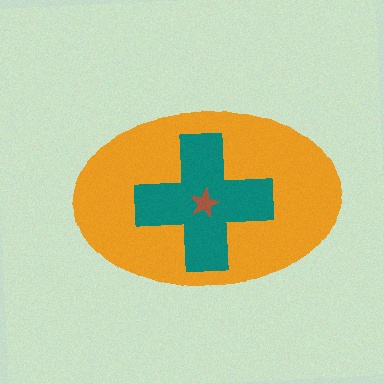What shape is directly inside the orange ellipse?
The teal cross.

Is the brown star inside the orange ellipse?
Yes.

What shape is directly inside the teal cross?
The brown star.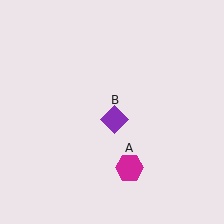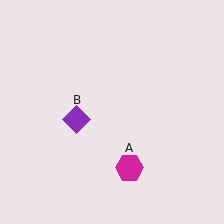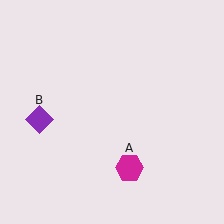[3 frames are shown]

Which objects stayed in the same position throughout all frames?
Magenta hexagon (object A) remained stationary.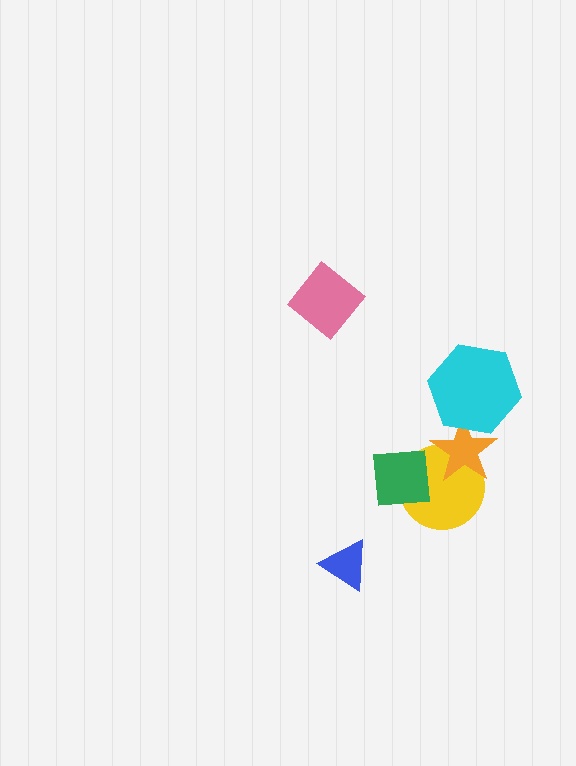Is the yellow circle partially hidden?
Yes, it is partially covered by another shape.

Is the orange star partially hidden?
Yes, it is partially covered by another shape.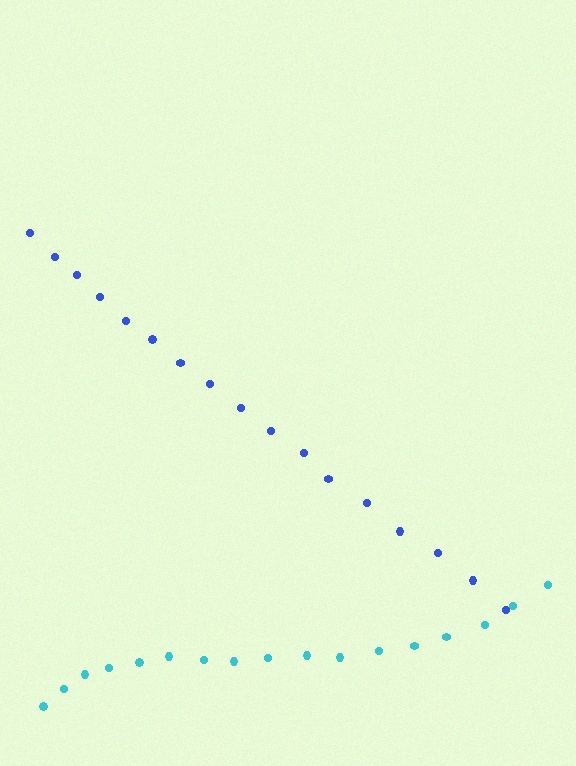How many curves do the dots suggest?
There are 2 distinct paths.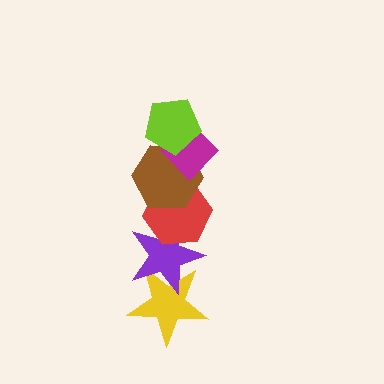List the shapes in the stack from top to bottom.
From top to bottom: the lime pentagon, the magenta diamond, the brown hexagon, the red hexagon, the purple star, the yellow star.